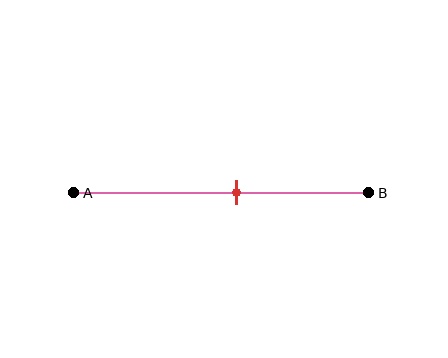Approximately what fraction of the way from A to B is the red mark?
The red mark is approximately 55% of the way from A to B.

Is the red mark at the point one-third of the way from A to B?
No, the mark is at about 55% from A, not at the 33% one-third point.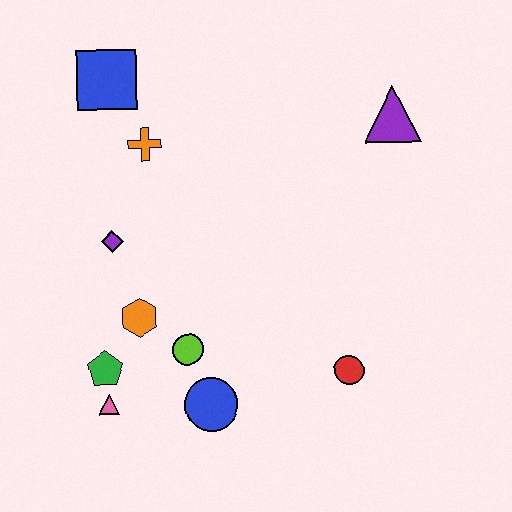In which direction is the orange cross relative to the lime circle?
The orange cross is above the lime circle.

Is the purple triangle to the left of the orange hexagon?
No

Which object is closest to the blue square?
The orange cross is closest to the blue square.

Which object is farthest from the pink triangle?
The purple triangle is farthest from the pink triangle.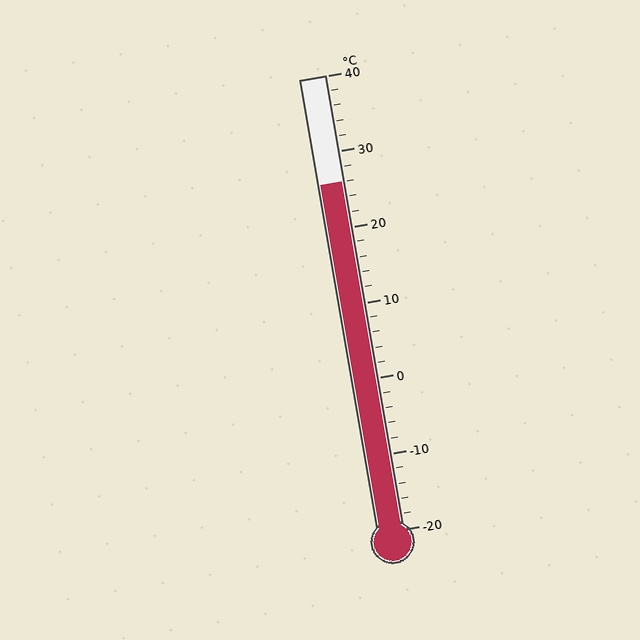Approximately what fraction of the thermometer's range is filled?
The thermometer is filled to approximately 75% of its range.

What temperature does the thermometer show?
The thermometer shows approximately 26°C.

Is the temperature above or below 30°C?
The temperature is below 30°C.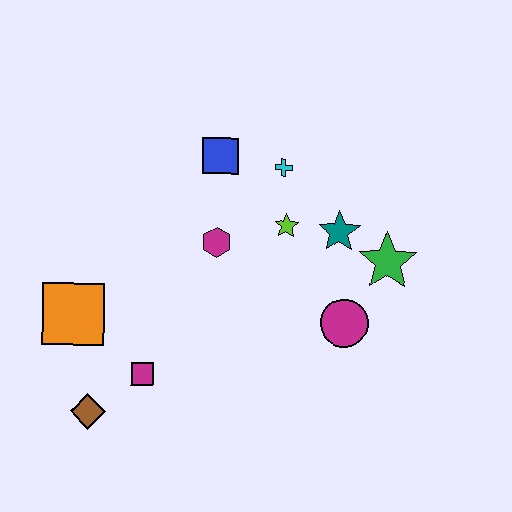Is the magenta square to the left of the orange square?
No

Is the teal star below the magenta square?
No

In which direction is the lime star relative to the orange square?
The lime star is to the right of the orange square.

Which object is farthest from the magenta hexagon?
The brown diamond is farthest from the magenta hexagon.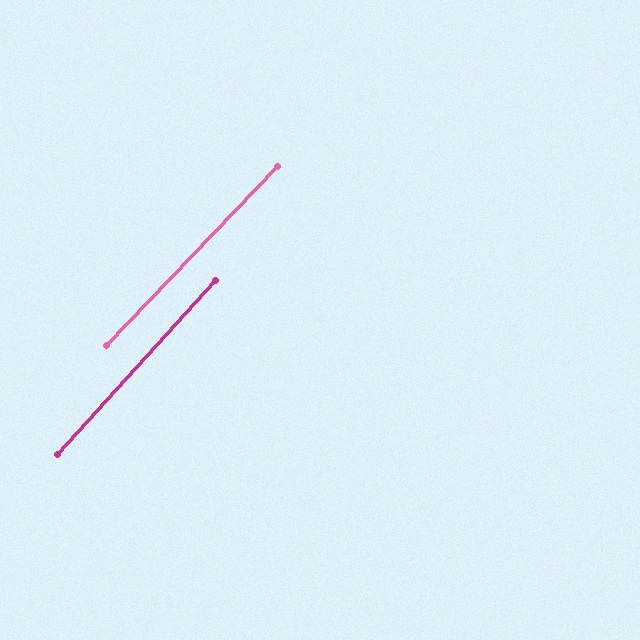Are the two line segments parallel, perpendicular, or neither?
Parallel — their directions differ by only 1.6°.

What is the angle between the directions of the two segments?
Approximately 2 degrees.